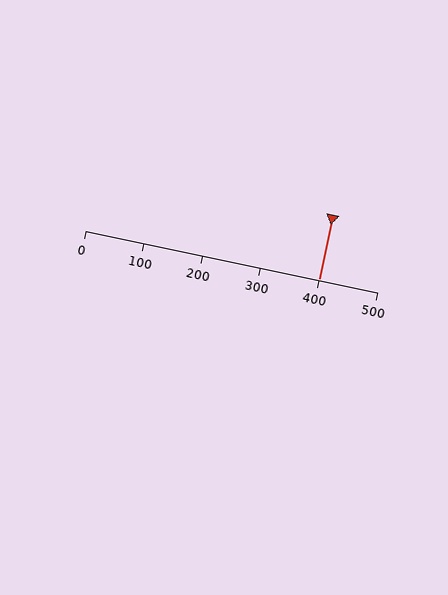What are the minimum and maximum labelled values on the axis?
The axis runs from 0 to 500.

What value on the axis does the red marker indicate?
The marker indicates approximately 400.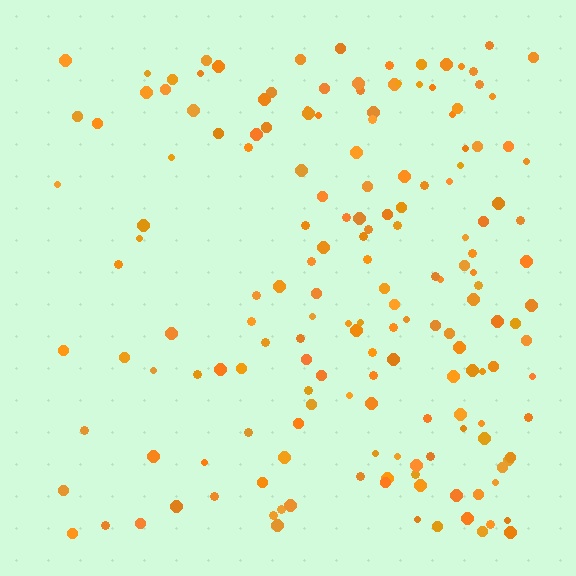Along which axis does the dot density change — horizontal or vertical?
Horizontal.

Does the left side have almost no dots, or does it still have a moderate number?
Still a moderate number, just noticeably fewer than the right.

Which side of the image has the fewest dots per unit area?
The left.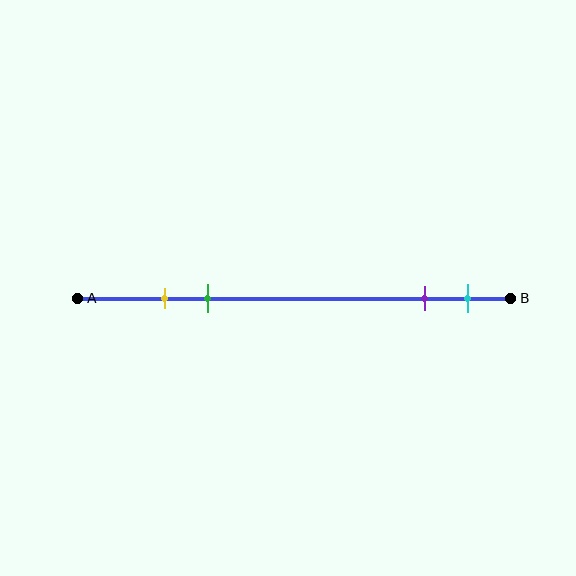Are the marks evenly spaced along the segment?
No, the marks are not evenly spaced.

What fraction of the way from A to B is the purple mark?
The purple mark is approximately 80% (0.8) of the way from A to B.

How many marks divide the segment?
There are 4 marks dividing the segment.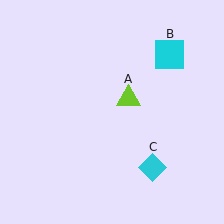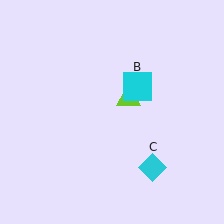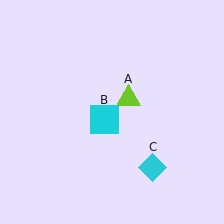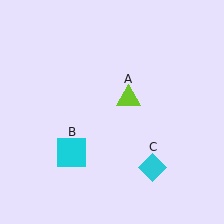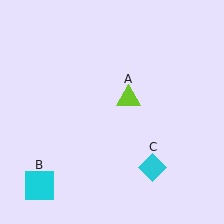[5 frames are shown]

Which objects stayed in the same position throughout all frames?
Lime triangle (object A) and cyan diamond (object C) remained stationary.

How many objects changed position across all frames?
1 object changed position: cyan square (object B).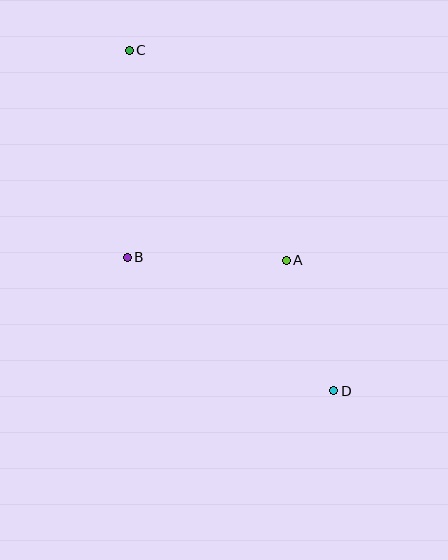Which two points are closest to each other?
Points A and D are closest to each other.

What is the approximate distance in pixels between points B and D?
The distance between B and D is approximately 246 pixels.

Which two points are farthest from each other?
Points C and D are farthest from each other.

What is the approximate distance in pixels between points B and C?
The distance between B and C is approximately 207 pixels.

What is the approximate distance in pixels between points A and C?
The distance between A and C is approximately 262 pixels.